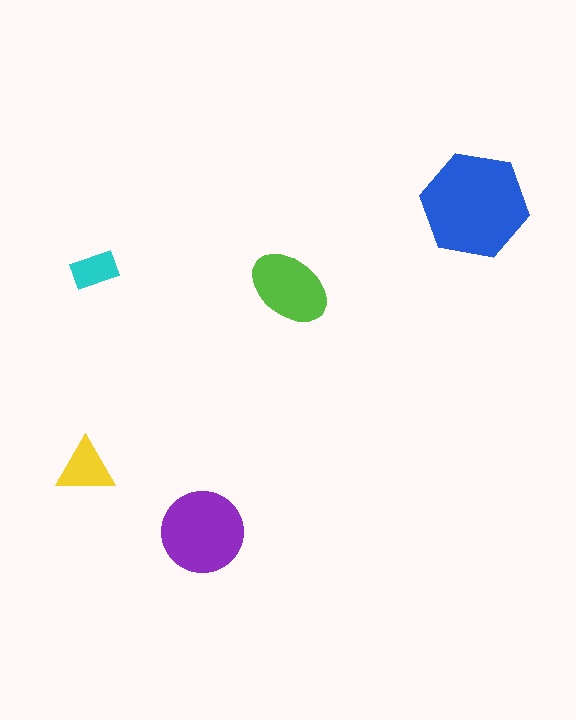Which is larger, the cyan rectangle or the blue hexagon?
The blue hexagon.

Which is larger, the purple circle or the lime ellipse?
The purple circle.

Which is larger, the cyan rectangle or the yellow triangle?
The yellow triangle.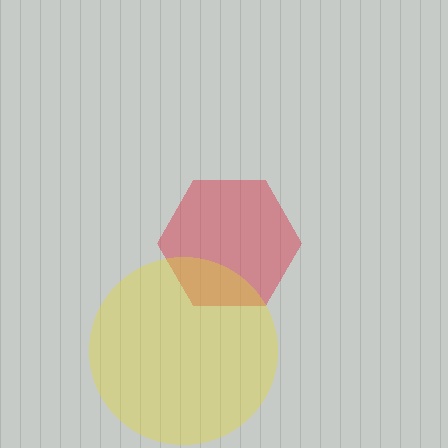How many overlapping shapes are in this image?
There are 2 overlapping shapes in the image.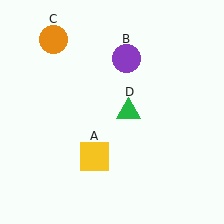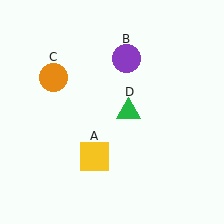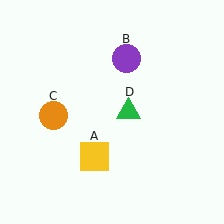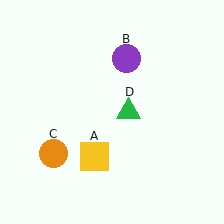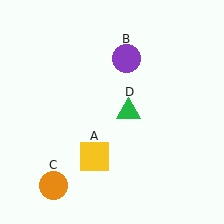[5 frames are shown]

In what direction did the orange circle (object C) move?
The orange circle (object C) moved down.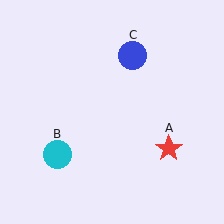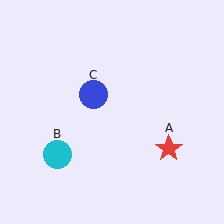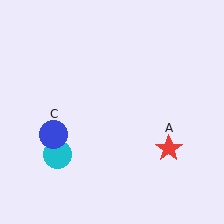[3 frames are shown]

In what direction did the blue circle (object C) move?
The blue circle (object C) moved down and to the left.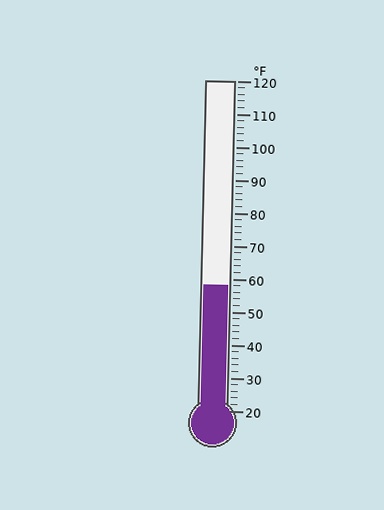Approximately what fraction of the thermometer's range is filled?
The thermometer is filled to approximately 40% of its range.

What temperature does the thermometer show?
The thermometer shows approximately 58°F.